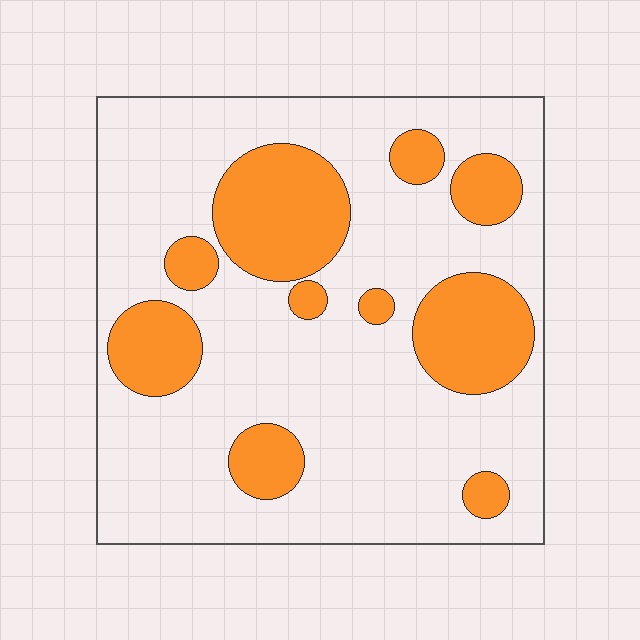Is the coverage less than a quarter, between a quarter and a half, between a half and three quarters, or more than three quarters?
Between a quarter and a half.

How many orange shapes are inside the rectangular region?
10.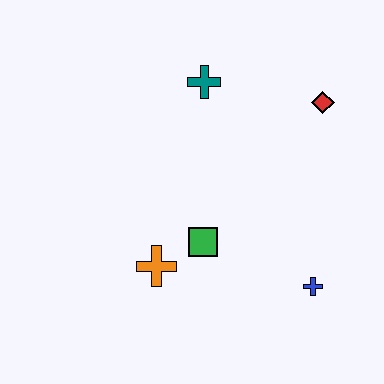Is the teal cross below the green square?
No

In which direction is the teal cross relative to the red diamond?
The teal cross is to the left of the red diamond.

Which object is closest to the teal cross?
The red diamond is closest to the teal cross.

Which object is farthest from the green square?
The red diamond is farthest from the green square.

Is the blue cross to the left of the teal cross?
No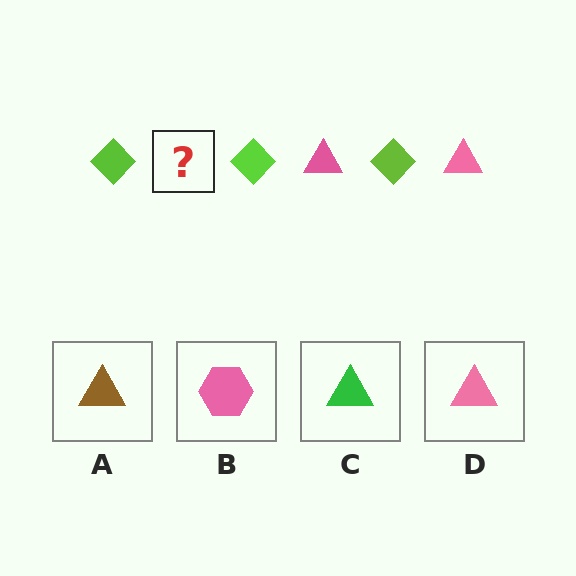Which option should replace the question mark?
Option D.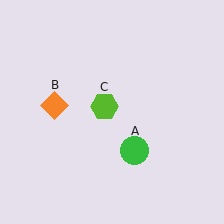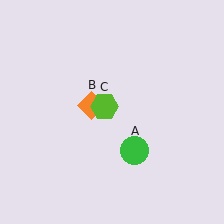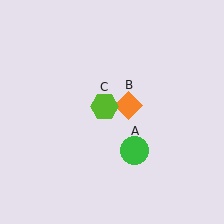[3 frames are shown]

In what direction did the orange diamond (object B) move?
The orange diamond (object B) moved right.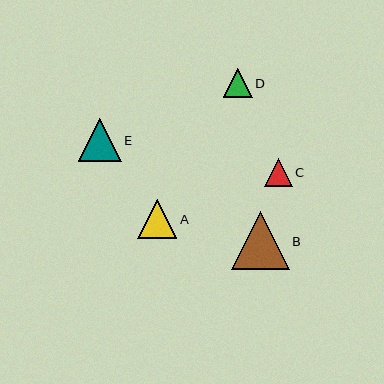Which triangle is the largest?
Triangle B is the largest with a size of approximately 58 pixels.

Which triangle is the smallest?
Triangle C is the smallest with a size of approximately 27 pixels.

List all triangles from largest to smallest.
From largest to smallest: B, E, A, D, C.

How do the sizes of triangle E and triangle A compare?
Triangle E and triangle A are approximately the same size.